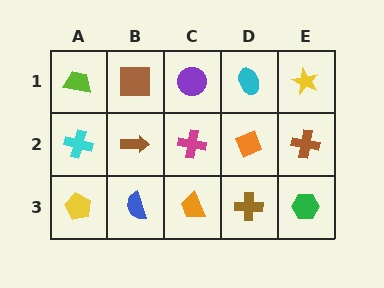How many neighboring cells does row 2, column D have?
4.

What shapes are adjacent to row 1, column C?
A magenta cross (row 2, column C), a brown square (row 1, column B), a cyan ellipse (row 1, column D).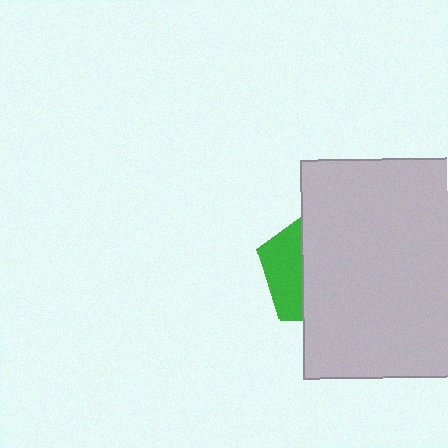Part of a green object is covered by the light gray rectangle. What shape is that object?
It is a pentagon.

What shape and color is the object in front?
The object in front is a light gray rectangle.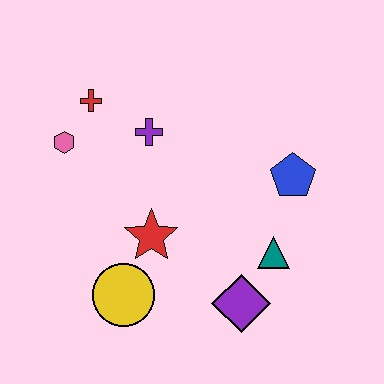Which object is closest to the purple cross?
The red cross is closest to the purple cross.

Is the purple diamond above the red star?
No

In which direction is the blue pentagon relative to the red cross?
The blue pentagon is to the right of the red cross.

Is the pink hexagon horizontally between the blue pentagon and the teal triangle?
No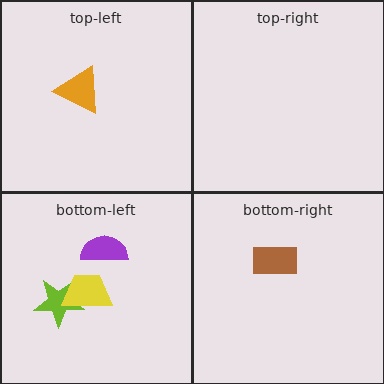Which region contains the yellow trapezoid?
The bottom-left region.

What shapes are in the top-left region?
The orange triangle.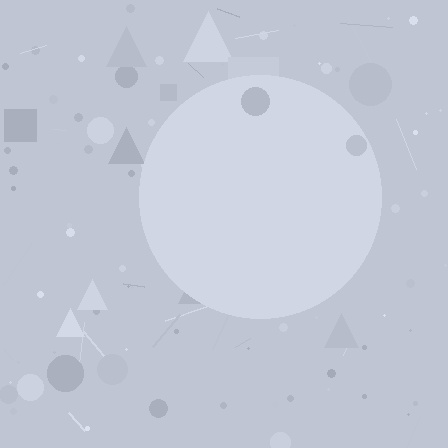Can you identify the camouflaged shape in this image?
The camouflaged shape is a circle.